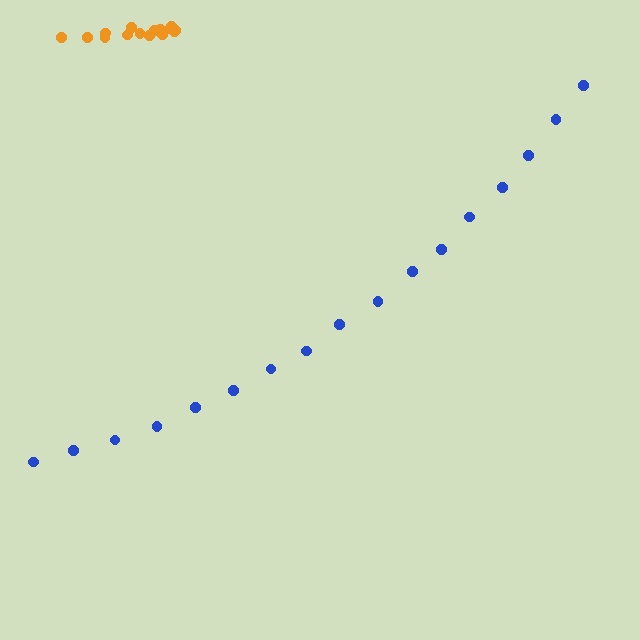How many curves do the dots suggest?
There are 2 distinct paths.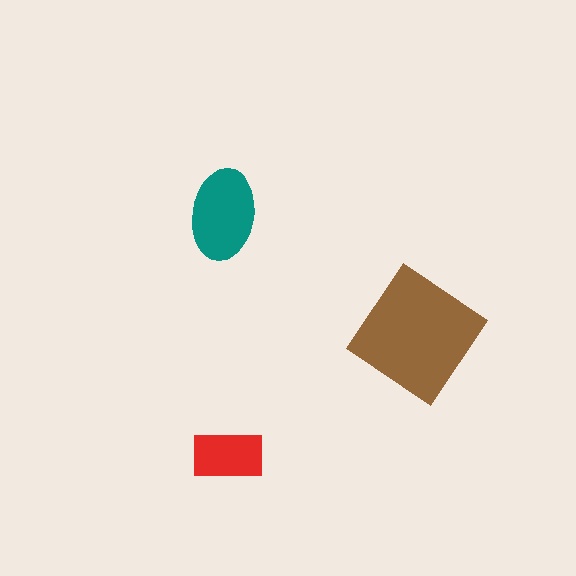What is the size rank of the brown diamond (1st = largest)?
1st.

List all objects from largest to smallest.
The brown diamond, the teal ellipse, the red rectangle.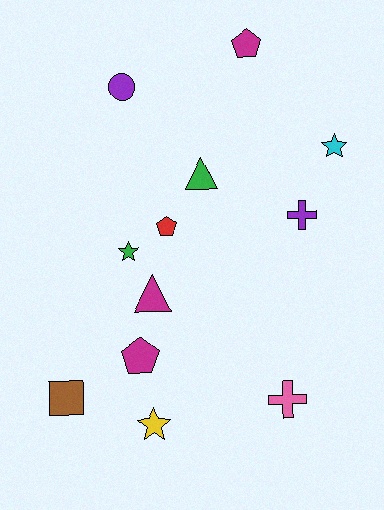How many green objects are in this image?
There are 2 green objects.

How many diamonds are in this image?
There are no diamonds.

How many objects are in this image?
There are 12 objects.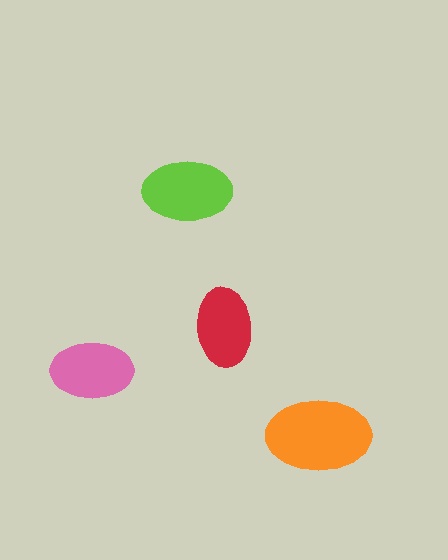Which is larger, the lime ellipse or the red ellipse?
The lime one.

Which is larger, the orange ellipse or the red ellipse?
The orange one.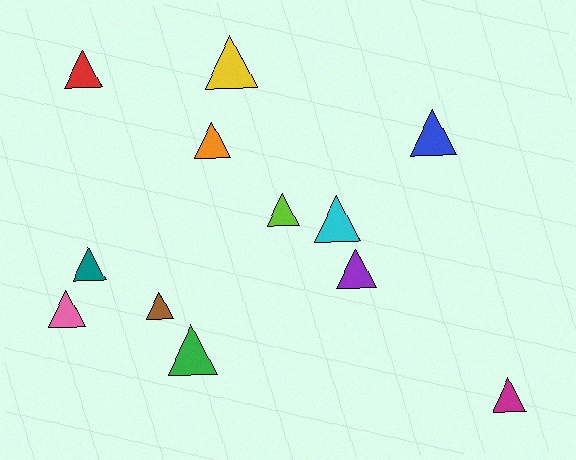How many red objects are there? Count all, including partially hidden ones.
There is 1 red object.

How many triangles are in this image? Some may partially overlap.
There are 12 triangles.